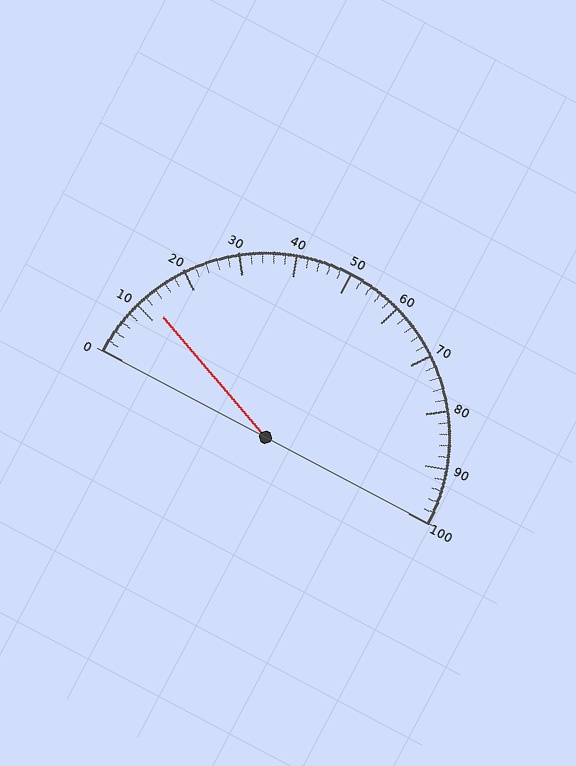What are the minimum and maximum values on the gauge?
The gauge ranges from 0 to 100.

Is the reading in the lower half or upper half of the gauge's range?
The reading is in the lower half of the range (0 to 100).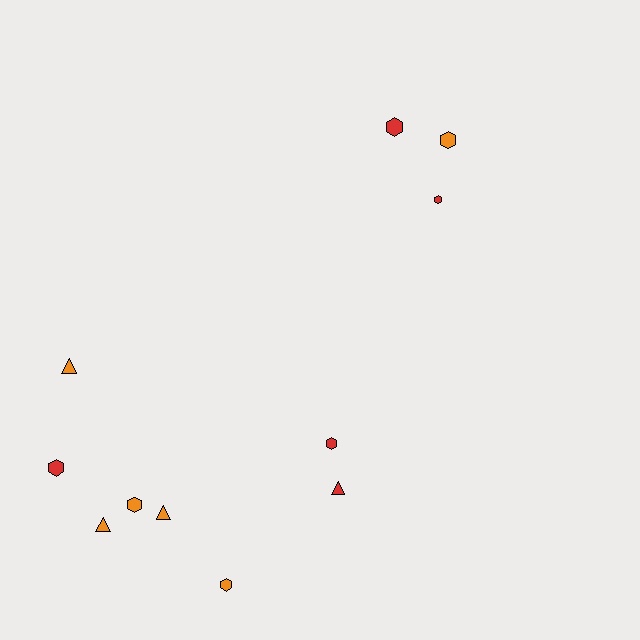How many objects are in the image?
There are 11 objects.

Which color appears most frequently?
Orange, with 6 objects.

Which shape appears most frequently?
Hexagon, with 7 objects.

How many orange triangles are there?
There are 3 orange triangles.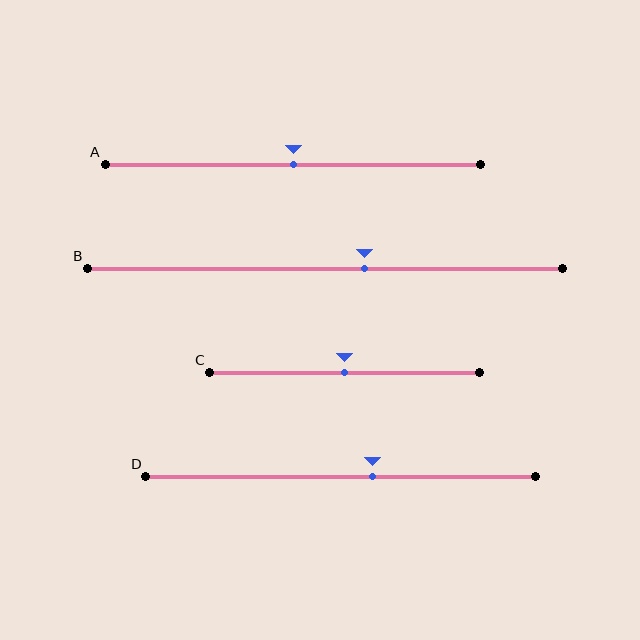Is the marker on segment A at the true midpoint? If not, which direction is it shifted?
Yes, the marker on segment A is at the true midpoint.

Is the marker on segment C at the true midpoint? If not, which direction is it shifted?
Yes, the marker on segment C is at the true midpoint.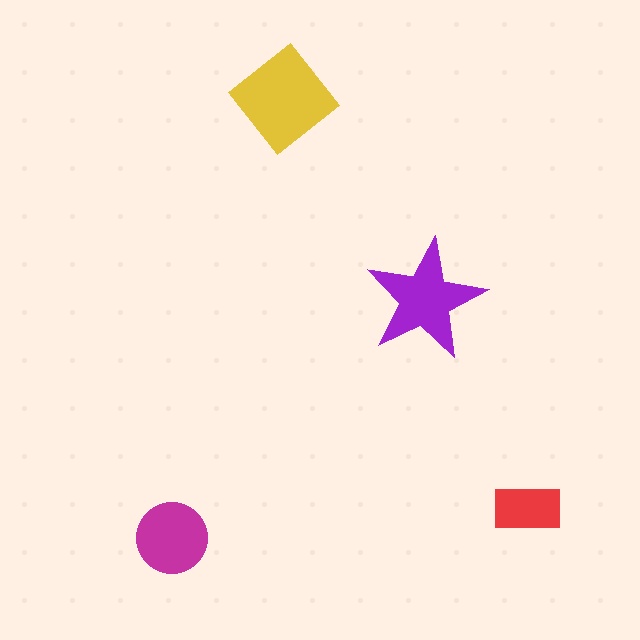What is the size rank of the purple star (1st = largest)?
2nd.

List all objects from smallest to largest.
The red rectangle, the magenta circle, the purple star, the yellow diamond.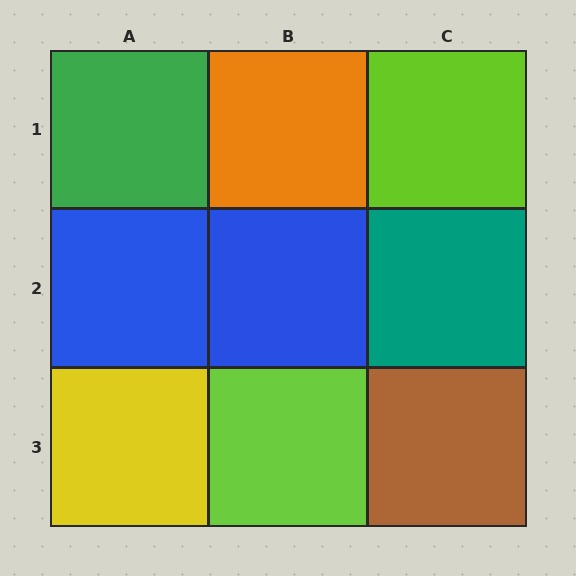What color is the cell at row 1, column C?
Lime.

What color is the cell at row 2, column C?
Teal.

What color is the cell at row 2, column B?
Blue.